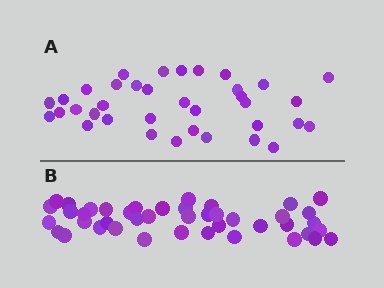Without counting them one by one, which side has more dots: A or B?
Region B (the bottom region) has more dots.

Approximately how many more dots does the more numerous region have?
Region B has roughly 8 or so more dots than region A.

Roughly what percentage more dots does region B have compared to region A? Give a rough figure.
About 20% more.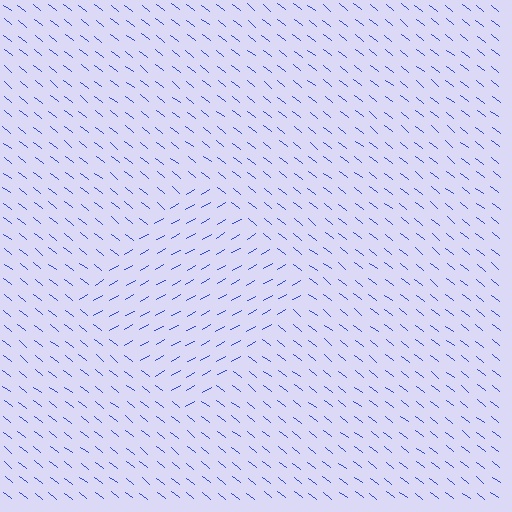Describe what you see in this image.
The image is filled with small blue line segments. A diamond region in the image has lines oriented differently from the surrounding lines, creating a visible texture boundary.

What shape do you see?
I see a diamond.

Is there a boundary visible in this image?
Yes, there is a texture boundary formed by a change in line orientation.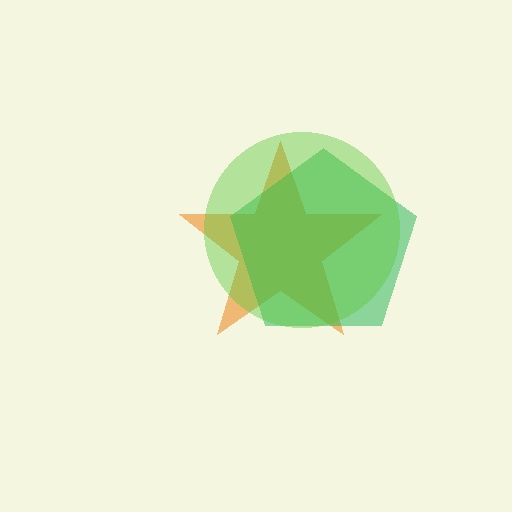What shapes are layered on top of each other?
The layered shapes are: an orange star, a green pentagon, a lime circle.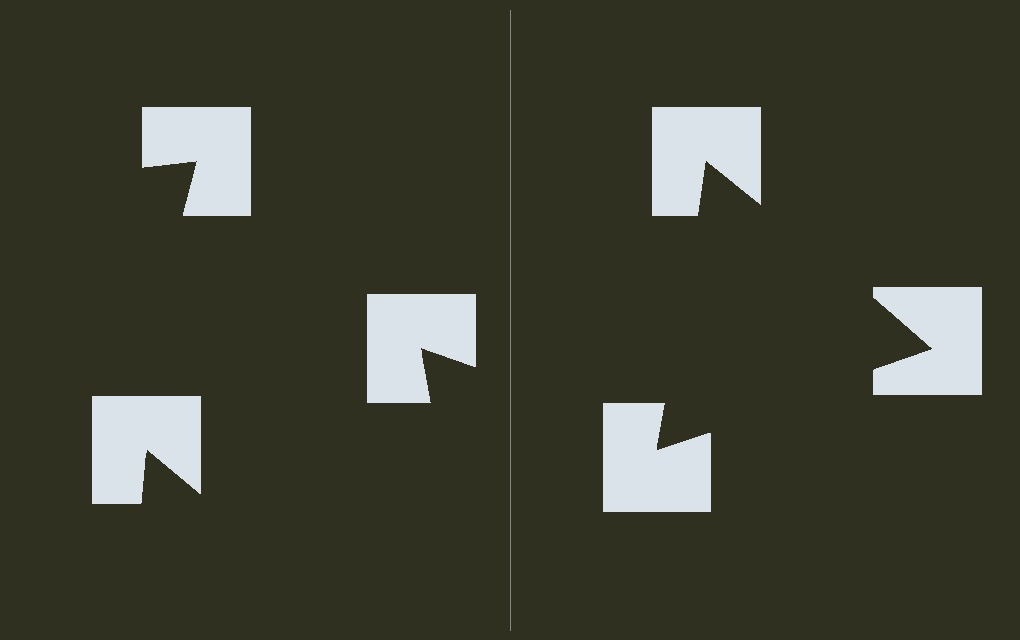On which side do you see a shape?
An illusory triangle appears on the right side. On the left side the wedge cuts are rotated, so no coherent shape forms.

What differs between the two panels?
The notched squares are positioned identically on both sides; only the wedge orientations differ. On the right they align to a triangle; on the left they are misaligned.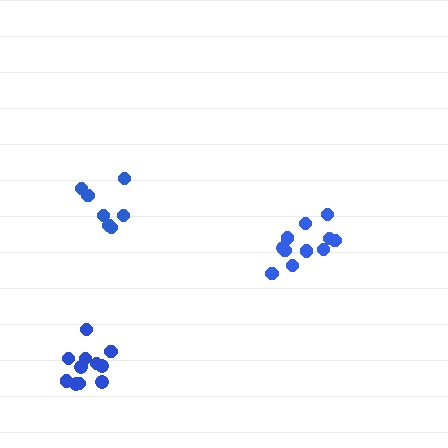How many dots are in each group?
Group 1: 11 dots, Group 2: 7 dots, Group 3: 11 dots (29 total).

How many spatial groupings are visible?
There are 3 spatial groupings.